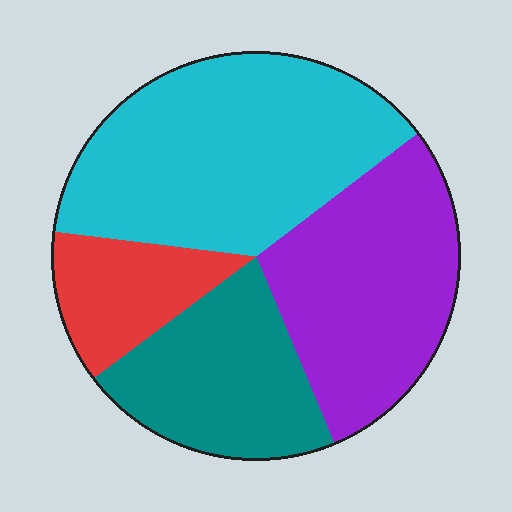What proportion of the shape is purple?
Purple takes up between a sixth and a third of the shape.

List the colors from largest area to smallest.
From largest to smallest: cyan, purple, teal, red.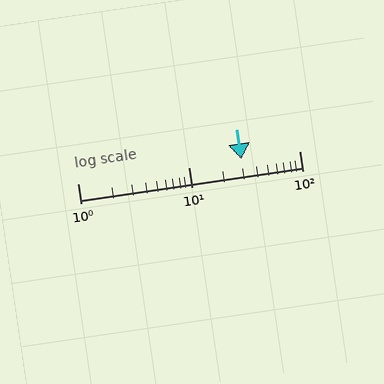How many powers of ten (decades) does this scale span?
The scale spans 2 decades, from 1 to 100.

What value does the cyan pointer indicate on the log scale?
The pointer indicates approximately 30.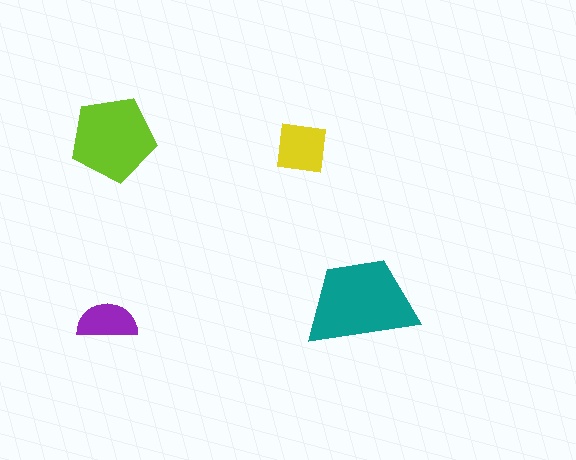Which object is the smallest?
The purple semicircle.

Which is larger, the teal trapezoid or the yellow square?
The teal trapezoid.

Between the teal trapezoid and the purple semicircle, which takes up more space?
The teal trapezoid.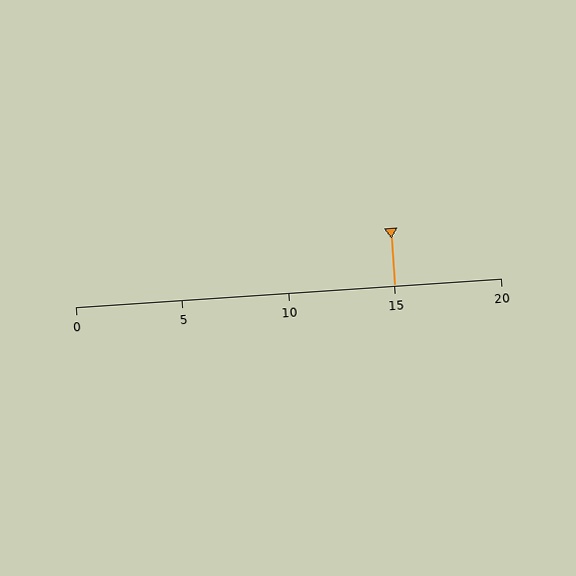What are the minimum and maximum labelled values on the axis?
The axis runs from 0 to 20.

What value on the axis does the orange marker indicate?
The marker indicates approximately 15.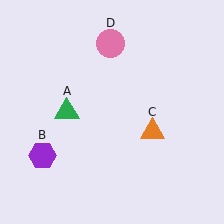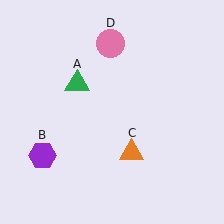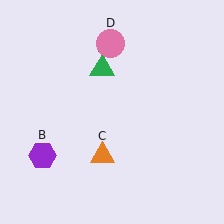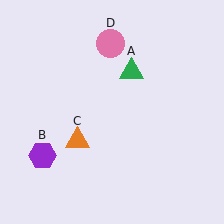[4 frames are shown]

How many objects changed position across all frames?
2 objects changed position: green triangle (object A), orange triangle (object C).